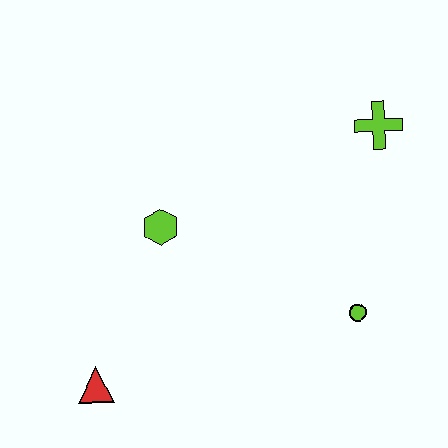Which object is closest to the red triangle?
The lime hexagon is closest to the red triangle.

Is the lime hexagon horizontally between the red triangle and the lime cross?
Yes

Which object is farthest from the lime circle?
The red triangle is farthest from the lime circle.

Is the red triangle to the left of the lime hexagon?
Yes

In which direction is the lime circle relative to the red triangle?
The lime circle is to the right of the red triangle.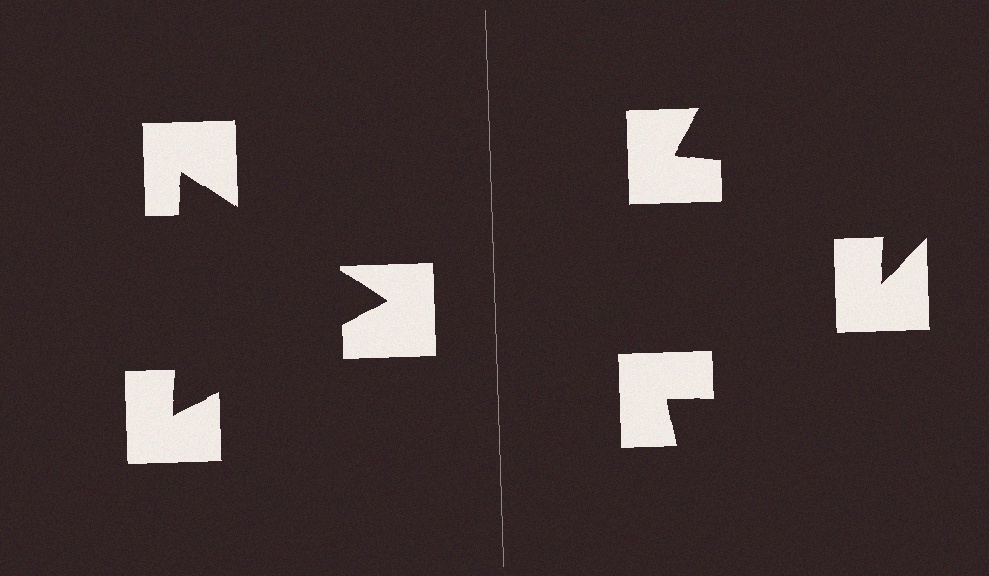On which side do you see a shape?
An illusory triangle appears on the left side. On the right side the wedge cuts are rotated, so no coherent shape forms.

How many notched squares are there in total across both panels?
6 — 3 on each side.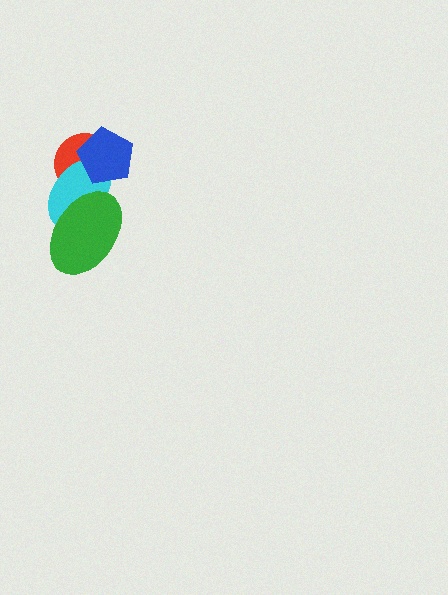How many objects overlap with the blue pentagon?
2 objects overlap with the blue pentagon.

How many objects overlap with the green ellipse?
1 object overlaps with the green ellipse.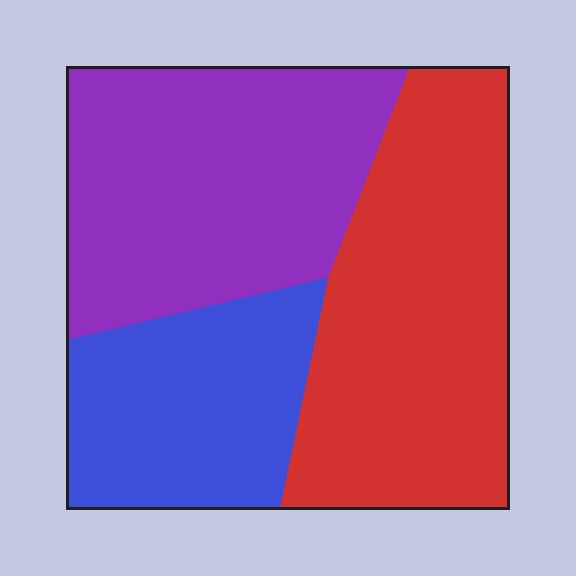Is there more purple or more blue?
Purple.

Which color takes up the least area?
Blue, at roughly 25%.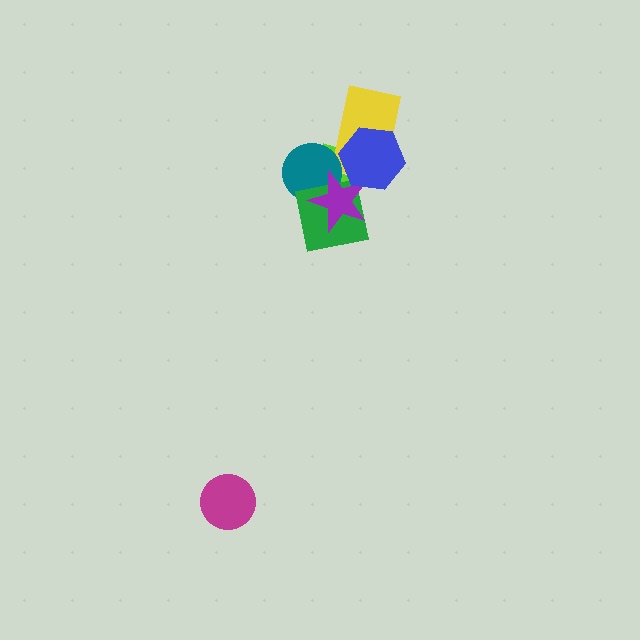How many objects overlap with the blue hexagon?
3 objects overlap with the blue hexagon.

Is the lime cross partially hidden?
Yes, it is partially covered by another shape.